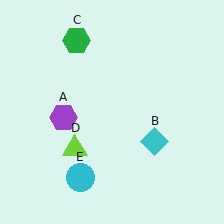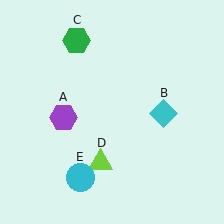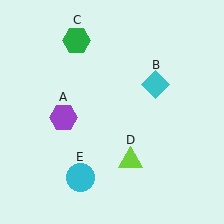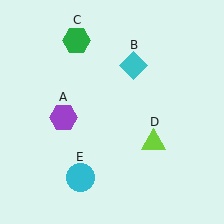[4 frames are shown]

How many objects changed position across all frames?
2 objects changed position: cyan diamond (object B), lime triangle (object D).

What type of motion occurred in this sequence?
The cyan diamond (object B), lime triangle (object D) rotated counterclockwise around the center of the scene.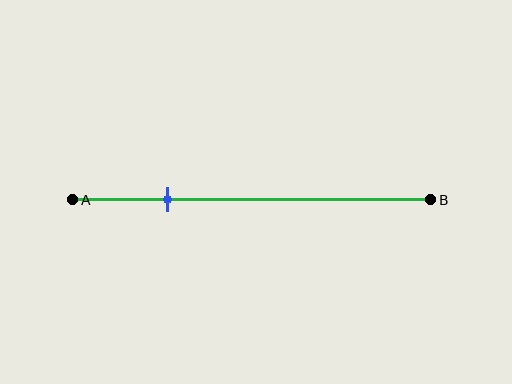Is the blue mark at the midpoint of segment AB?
No, the mark is at about 25% from A, not at the 50% midpoint.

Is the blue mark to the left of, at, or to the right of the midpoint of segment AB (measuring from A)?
The blue mark is to the left of the midpoint of segment AB.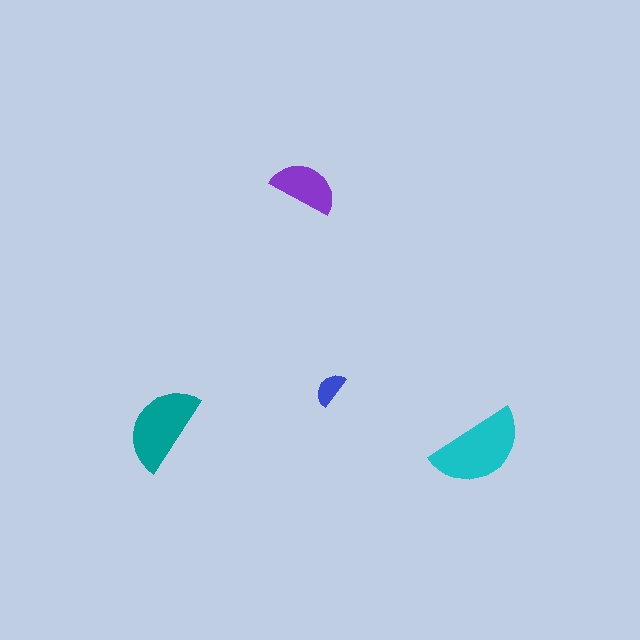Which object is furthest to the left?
The teal semicircle is leftmost.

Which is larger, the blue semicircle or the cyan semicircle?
The cyan one.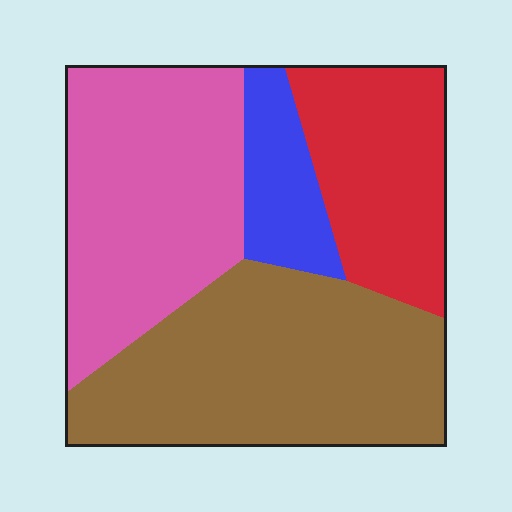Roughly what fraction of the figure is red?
Red takes up between a sixth and a third of the figure.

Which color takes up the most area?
Brown, at roughly 35%.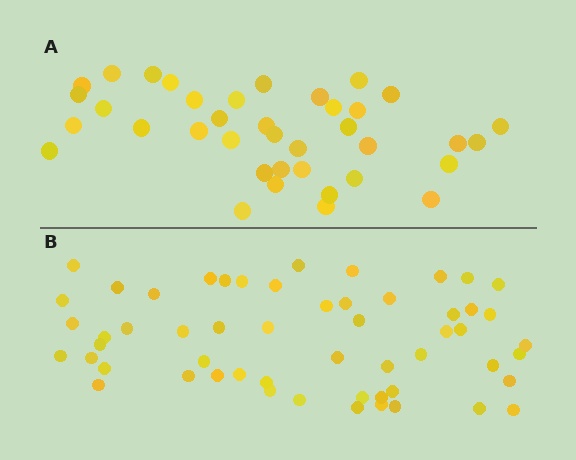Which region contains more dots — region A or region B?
Region B (the bottom region) has more dots.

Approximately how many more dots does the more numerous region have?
Region B has approximately 15 more dots than region A.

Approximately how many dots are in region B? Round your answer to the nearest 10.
About 60 dots. (The exact count is 55, which rounds to 60.)